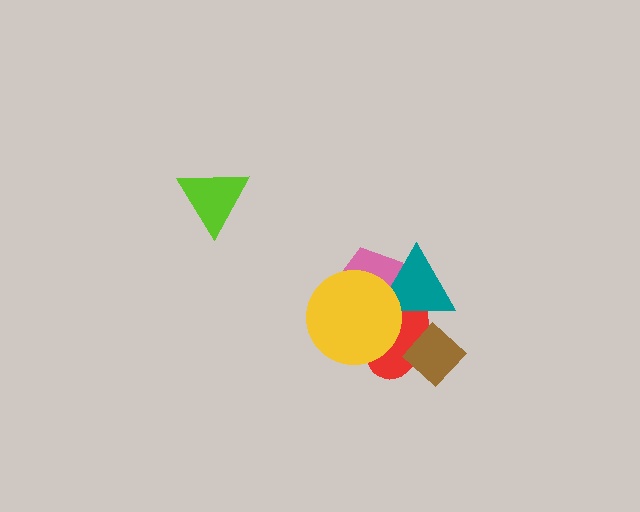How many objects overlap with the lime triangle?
0 objects overlap with the lime triangle.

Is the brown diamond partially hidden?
No, no other shape covers it.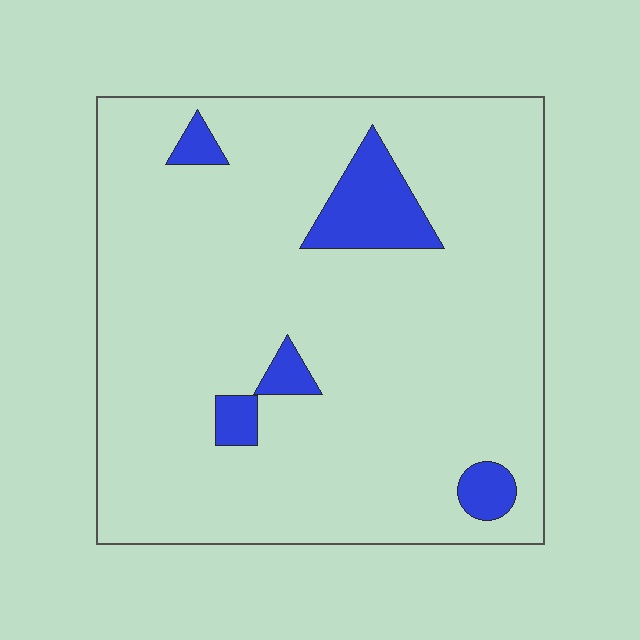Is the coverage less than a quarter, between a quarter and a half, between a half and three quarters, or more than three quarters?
Less than a quarter.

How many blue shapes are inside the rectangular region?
5.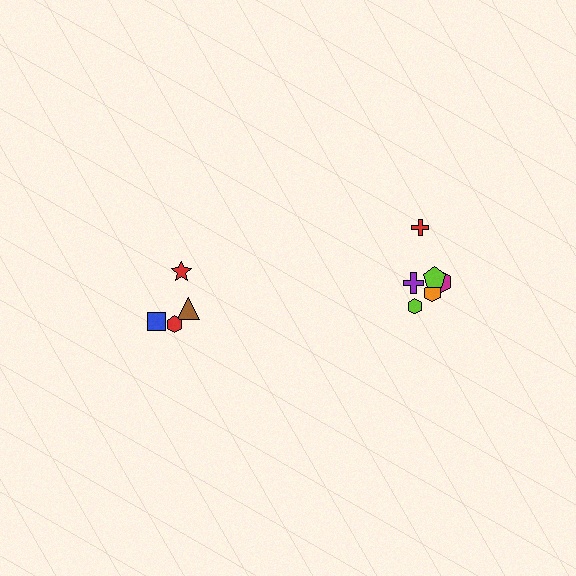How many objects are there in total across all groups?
There are 10 objects.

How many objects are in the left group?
There are 4 objects.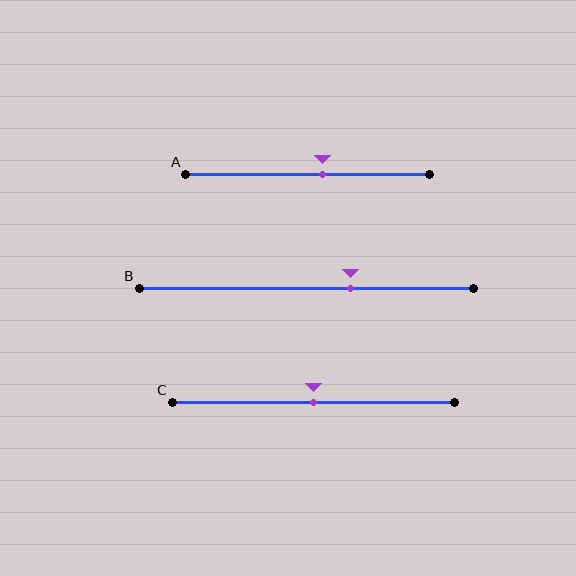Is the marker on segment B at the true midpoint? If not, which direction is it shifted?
No, the marker on segment B is shifted to the right by about 13% of the segment length.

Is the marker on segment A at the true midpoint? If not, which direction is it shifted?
No, the marker on segment A is shifted to the right by about 6% of the segment length.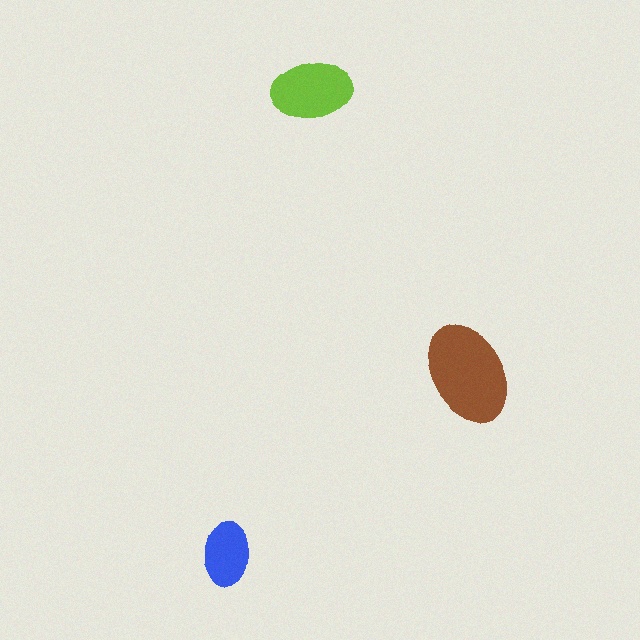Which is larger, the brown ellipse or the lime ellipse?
The brown one.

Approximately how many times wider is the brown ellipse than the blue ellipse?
About 1.5 times wider.